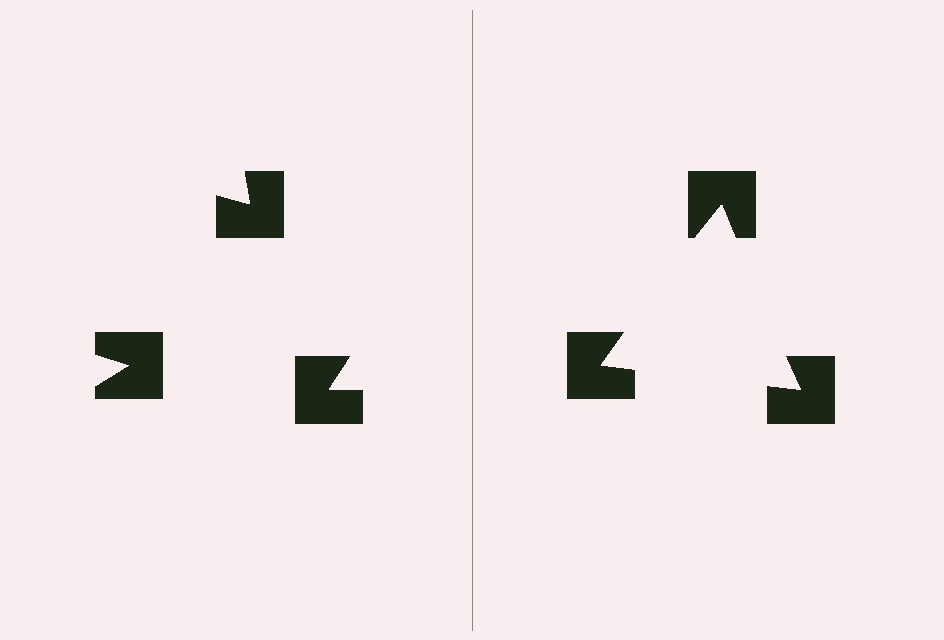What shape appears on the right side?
An illusory triangle.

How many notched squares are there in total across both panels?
6 — 3 on each side.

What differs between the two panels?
The notched squares are positioned identically on both sides; only the wedge orientations differ. On the right they align to a triangle; on the left they are misaligned.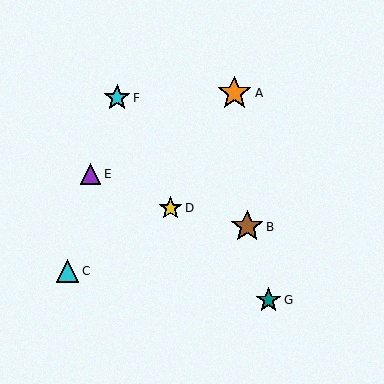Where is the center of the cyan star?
The center of the cyan star is at (117, 98).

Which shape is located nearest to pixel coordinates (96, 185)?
The purple triangle (labeled E) at (91, 174) is nearest to that location.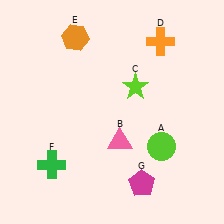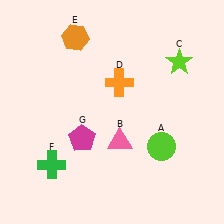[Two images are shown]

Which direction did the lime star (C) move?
The lime star (C) moved right.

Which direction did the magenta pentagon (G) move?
The magenta pentagon (G) moved left.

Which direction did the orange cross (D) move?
The orange cross (D) moved down.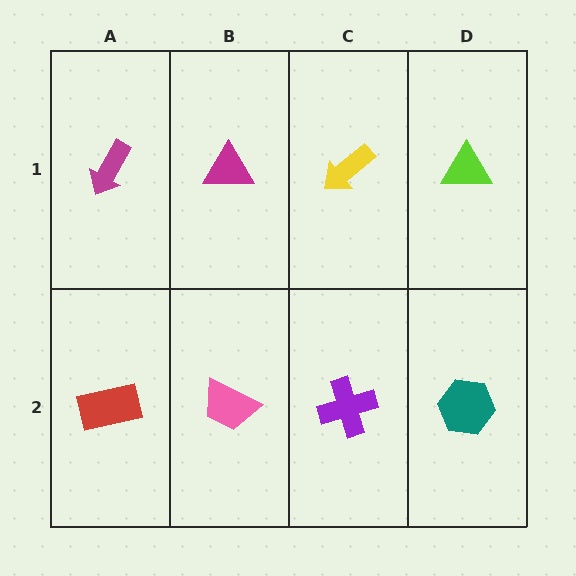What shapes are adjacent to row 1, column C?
A purple cross (row 2, column C), a magenta triangle (row 1, column B), a lime triangle (row 1, column D).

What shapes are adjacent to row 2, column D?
A lime triangle (row 1, column D), a purple cross (row 2, column C).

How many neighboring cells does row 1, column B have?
3.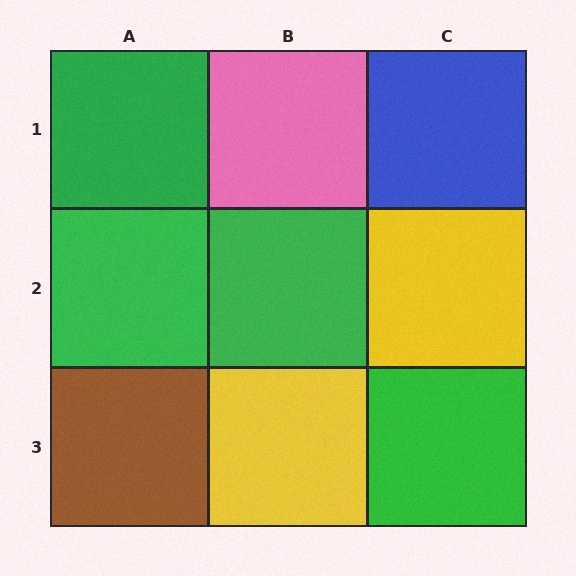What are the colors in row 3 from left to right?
Brown, yellow, green.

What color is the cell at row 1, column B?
Pink.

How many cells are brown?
1 cell is brown.